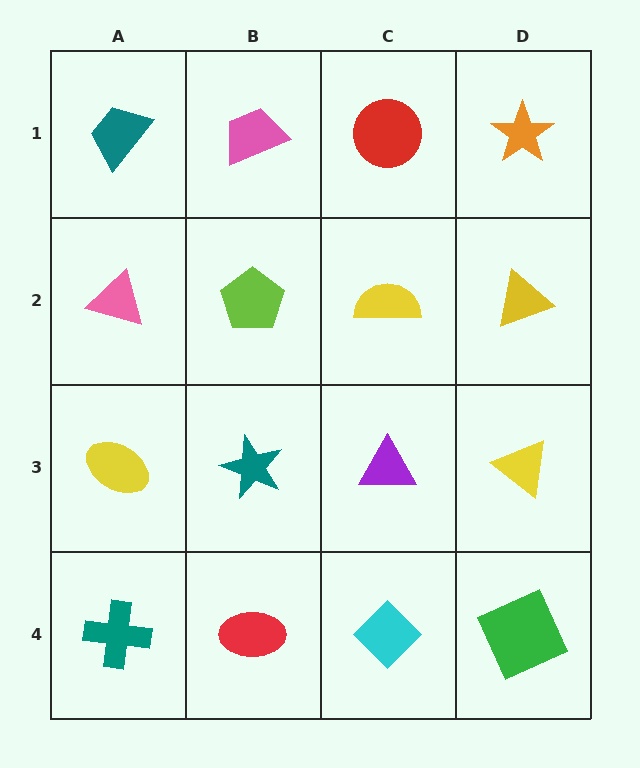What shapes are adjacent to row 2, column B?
A pink trapezoid (row 1, column B), a teal star (row 3, column B), a pink triangle (row 2, column A), a yellow semicircle (row 2, column C).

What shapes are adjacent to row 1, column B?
A lime pentagon (row 2, column B), a teal trapezoid (row 1, column A), a red circle (row 1, column C).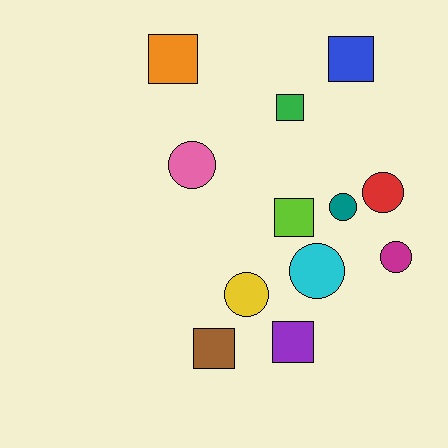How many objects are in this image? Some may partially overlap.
There are 12 objects.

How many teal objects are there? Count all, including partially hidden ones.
There is 1 teal object.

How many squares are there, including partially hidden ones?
There are 6 squares.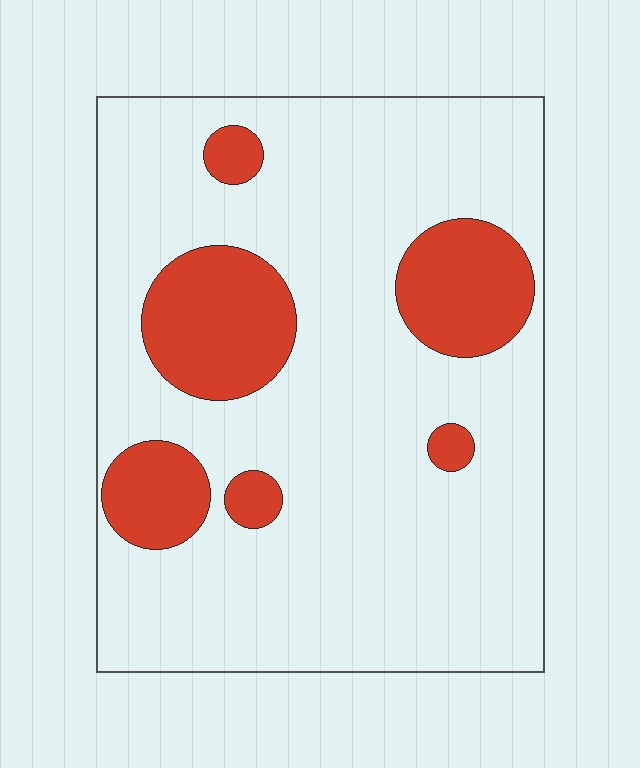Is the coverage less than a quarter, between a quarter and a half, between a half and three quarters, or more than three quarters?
Less than a quarter.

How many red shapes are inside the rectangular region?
6.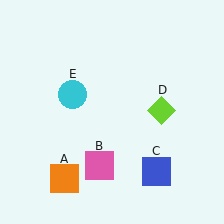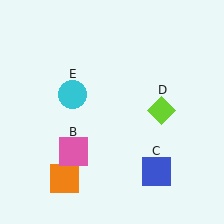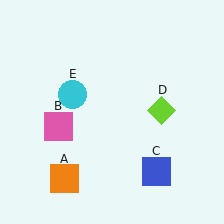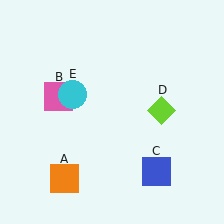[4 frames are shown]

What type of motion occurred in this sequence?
The pink square (object B) rotated clockwise around the center of the scene.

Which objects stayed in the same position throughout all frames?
Orange square (object A) and blue square (object C) and lime diamond (object D) and cyan circle (object E) remained stationary.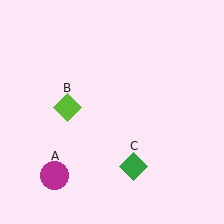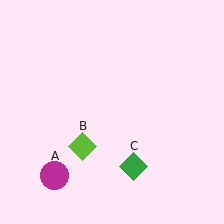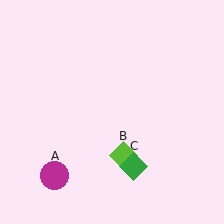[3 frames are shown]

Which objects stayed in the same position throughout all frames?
Magenta circle (object A) and green diamond (object C) remained stationary.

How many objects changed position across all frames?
1 object changed position: lime diamond (object B).